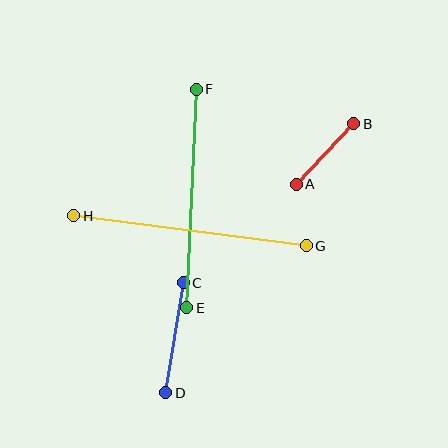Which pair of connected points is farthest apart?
Points G and H are farthest apart.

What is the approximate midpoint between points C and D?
The midpoint is at approximately (174, 338) pixels.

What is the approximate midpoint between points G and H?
The midpoint is at approximately (190, 231) pixels.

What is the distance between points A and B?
The distance is approximately 83 pixels.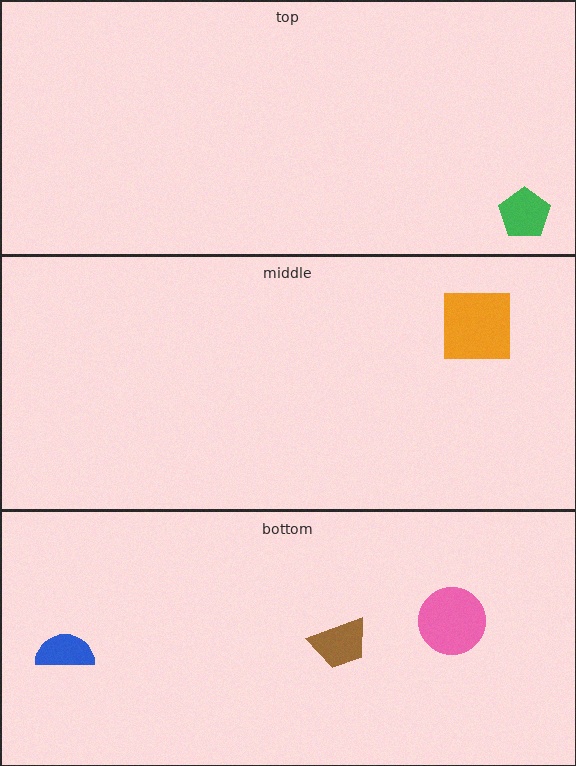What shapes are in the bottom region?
The blue semicircle, the pink circle, the brown trapezoid.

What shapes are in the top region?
The green pentagon.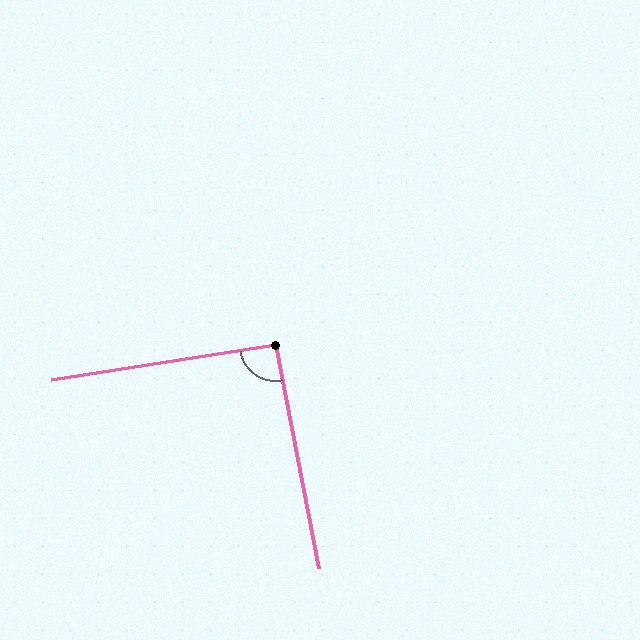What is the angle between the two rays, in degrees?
Approximately 92 degrees.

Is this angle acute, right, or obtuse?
It is approximately a right angle.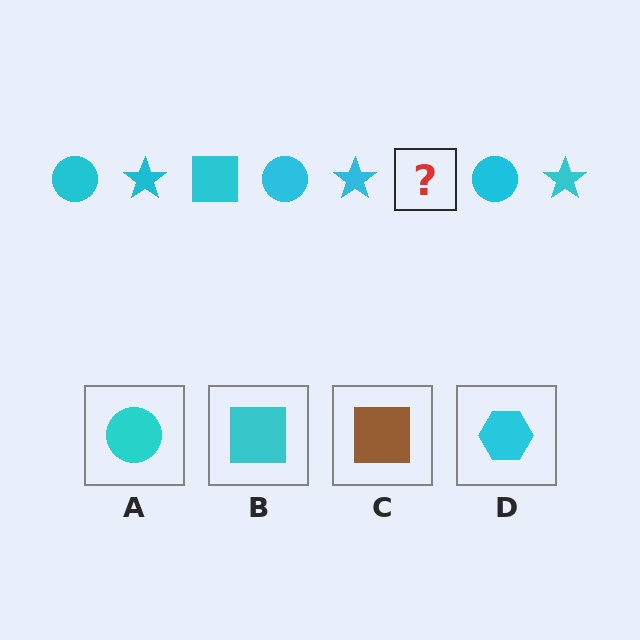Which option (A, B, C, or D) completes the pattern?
B.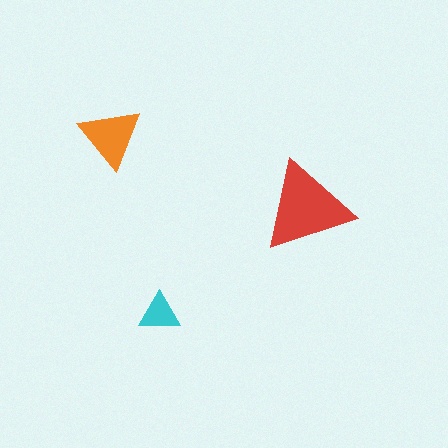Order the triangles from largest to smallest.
the red one, the orange one, the cyan one.